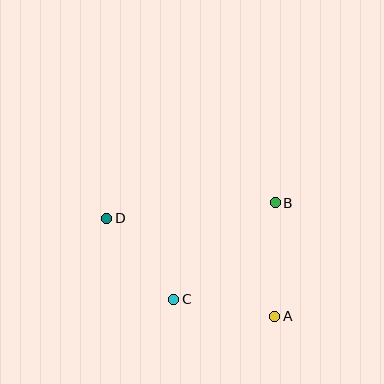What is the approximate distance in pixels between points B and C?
The distance between B and C is approximately 140 pixels.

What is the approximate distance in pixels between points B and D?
The distance between B and D is approximately 169 pixels.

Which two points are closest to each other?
Points A and C are closest to each other.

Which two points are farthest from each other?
Points A and D are farthest from each other.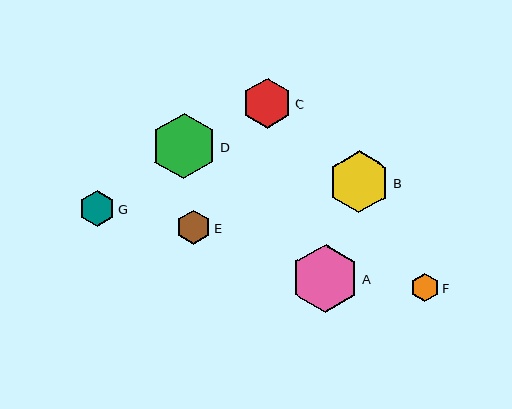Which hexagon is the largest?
Hexagon A is the largest with a size of approximately 68 pixels.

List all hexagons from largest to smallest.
From largest to smallest: A, D, B, C, G, E, F.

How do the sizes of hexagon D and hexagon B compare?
Hexagon D and hexagon B are approximately the same size.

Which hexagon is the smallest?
Hexagon F is the smallest with a size of approximately 28 pixels.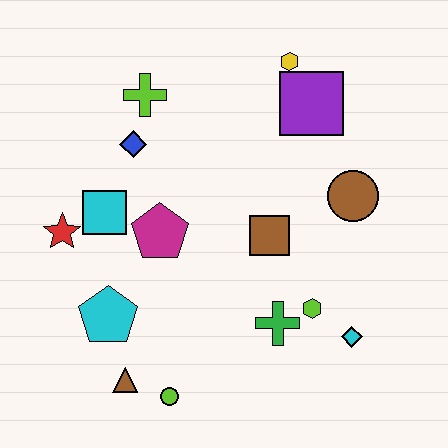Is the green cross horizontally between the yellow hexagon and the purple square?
No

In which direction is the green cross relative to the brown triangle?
The green cross is to the right of the brown triangle.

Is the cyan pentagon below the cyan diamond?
No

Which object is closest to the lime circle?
The brown triangle is closest to the lime circle.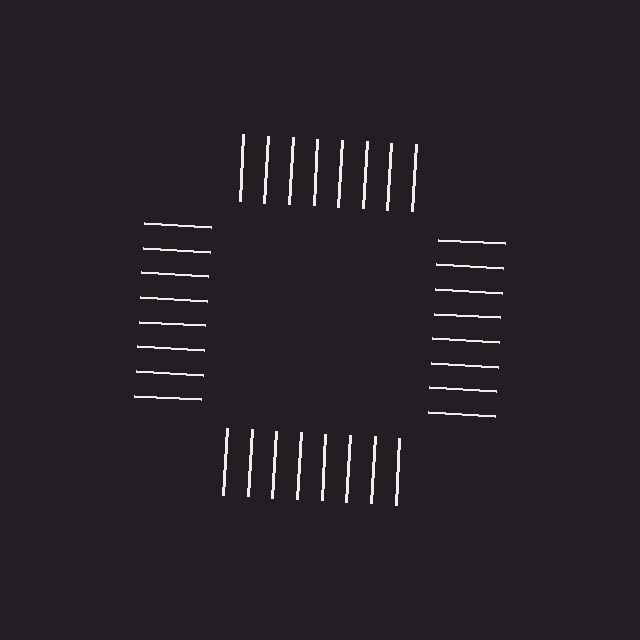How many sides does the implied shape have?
4 sides — the line-ends trace a square.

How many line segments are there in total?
32 — 8 along each of the 4 edges.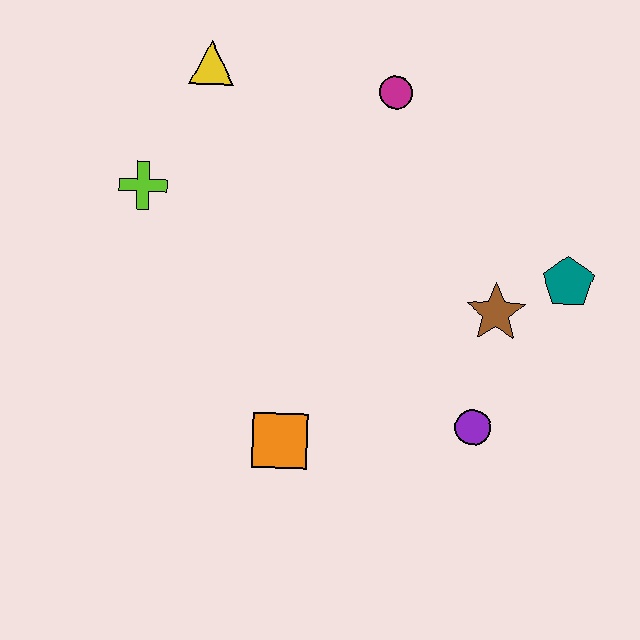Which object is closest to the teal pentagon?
The brown star is closest to the teal pentagon.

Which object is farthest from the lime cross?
The teal pentagon is farthest from the lime cross.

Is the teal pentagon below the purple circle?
No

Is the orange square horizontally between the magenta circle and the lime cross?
Yes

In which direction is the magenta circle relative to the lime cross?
The magenta circle is to the right of the lime cross.